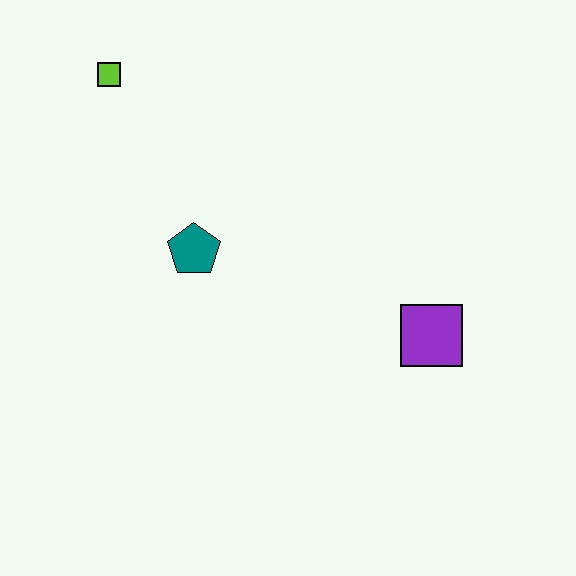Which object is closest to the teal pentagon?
The lime square is closest to the teal pentagon.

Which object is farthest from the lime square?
The purple square is farthest from the lime square.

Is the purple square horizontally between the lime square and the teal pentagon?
No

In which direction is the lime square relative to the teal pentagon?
The lime square is above the teal pentagon.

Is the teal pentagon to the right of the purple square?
No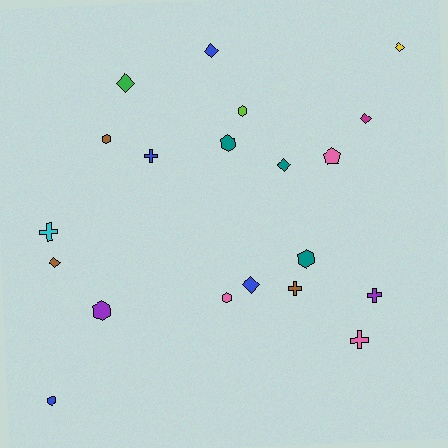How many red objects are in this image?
There are no red objects.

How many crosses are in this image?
There are 5 crosses.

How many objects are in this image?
There are 20 objects.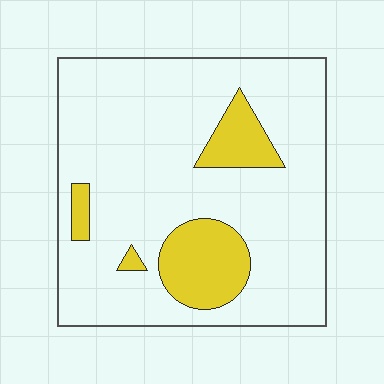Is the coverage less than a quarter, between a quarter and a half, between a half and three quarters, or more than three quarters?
Less than a quarter.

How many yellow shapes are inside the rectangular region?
4.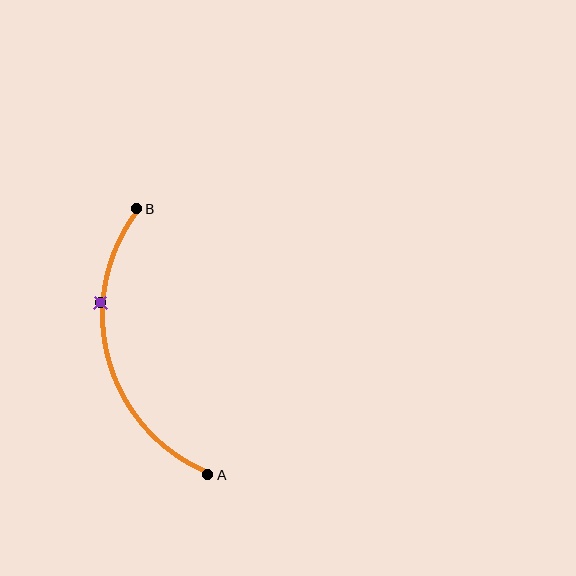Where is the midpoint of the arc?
The arc midpoint is the point on the curve farthest from the straight line joining A and B. It sits to the left of that line.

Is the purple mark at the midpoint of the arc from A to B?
No. The purple mark lies on the arc but is closer to endpoint B. The arc midpoint would be at the point on the curve equidistant along the arc from both A and B.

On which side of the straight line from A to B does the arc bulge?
The arc bulges to the left of the straight line connecting A and B.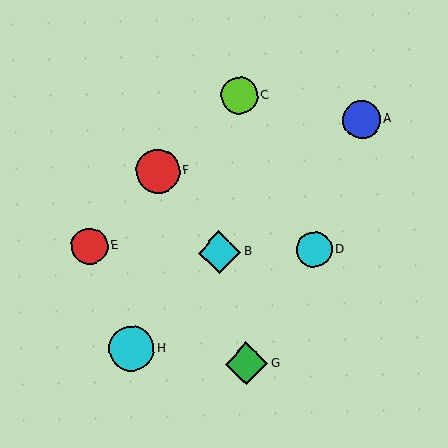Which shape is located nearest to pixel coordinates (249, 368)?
The green diamond (labeled G) at (246, 364) is nearest to that location.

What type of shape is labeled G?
Shape G is a green diamond.